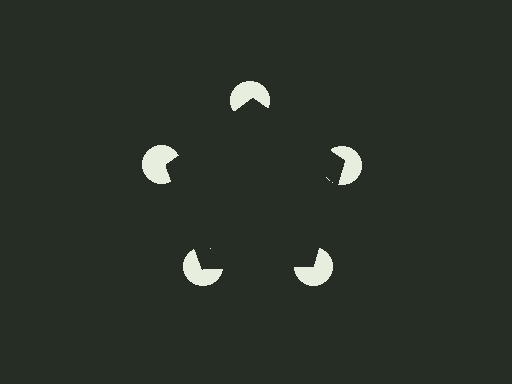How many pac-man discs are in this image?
There are 5 — one at each vertex of the illusory pentagon.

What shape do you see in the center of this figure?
An illusory pentagon — its edges are inferred from the aligned wedge cuts in the pac-man discs, not physically drawn.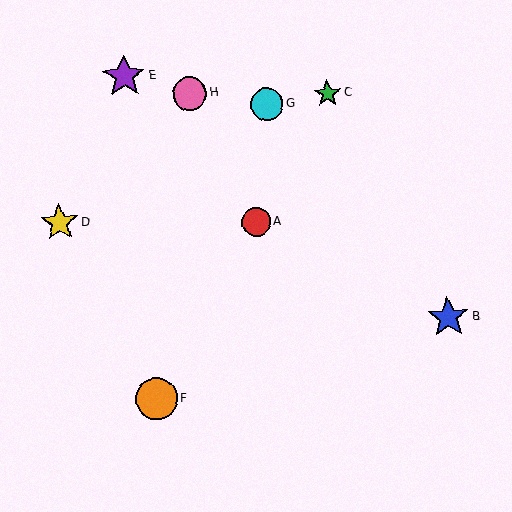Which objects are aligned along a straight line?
Objects A, C, F are aligned along a straight line.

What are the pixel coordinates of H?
Object H is at (190, 94).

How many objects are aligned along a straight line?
3 objects (A, C, F) are aligned along a straight line.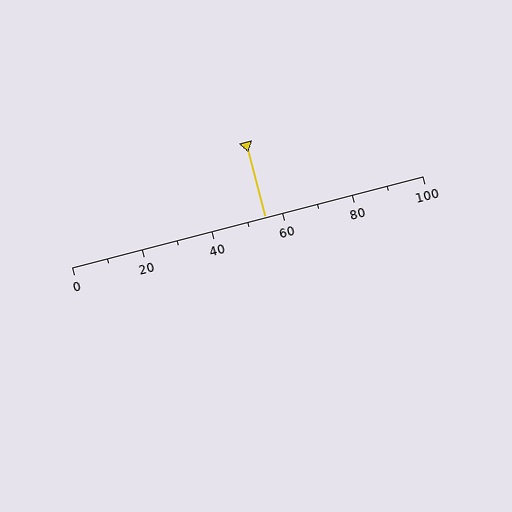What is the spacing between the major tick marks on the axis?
The major ticks are spaced 20 apart.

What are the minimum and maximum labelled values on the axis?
The axis runs from 0 to 100.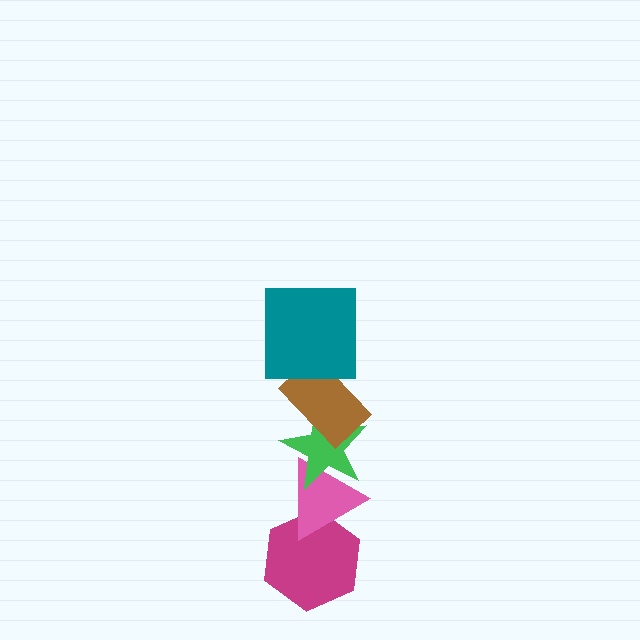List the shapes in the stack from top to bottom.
From top to bottom: the teal square, the brown rectangle, the green star, the pink triangle, the magenta hexagon.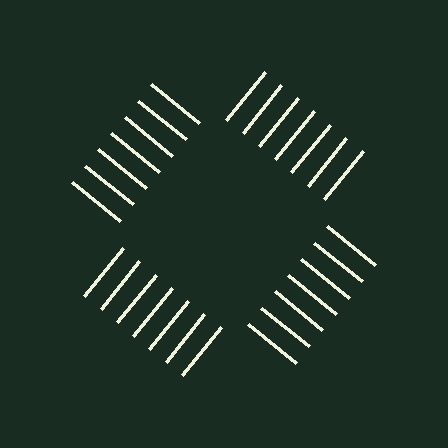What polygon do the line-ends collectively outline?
An illusory square — the line segments terminate on its edges but no continuous stroke is drawn.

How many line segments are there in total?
28 — 7 along each of the 4 edges.